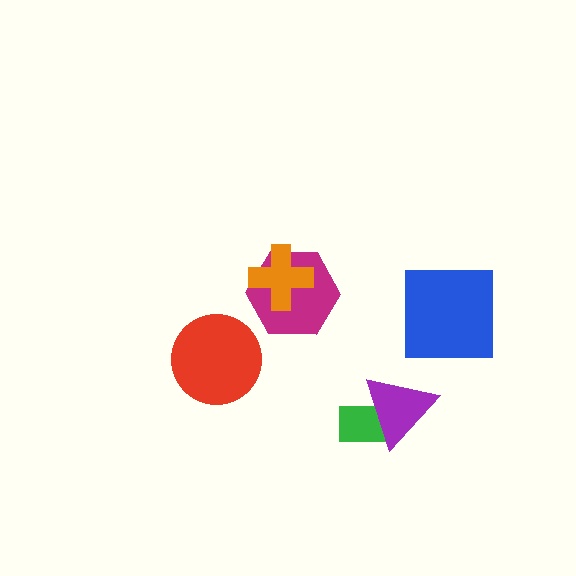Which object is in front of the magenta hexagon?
The orange cross is in front of the magenta hexagon.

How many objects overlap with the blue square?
0 objects overlap with the blue square.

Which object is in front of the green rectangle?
The purple triangle is in front of the green rectangle.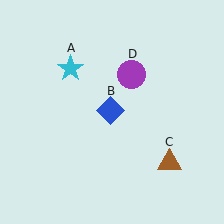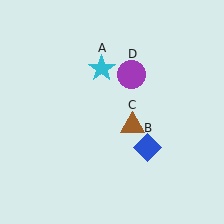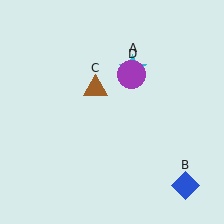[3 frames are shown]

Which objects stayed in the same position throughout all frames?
Purple circle (object D) remained stationary.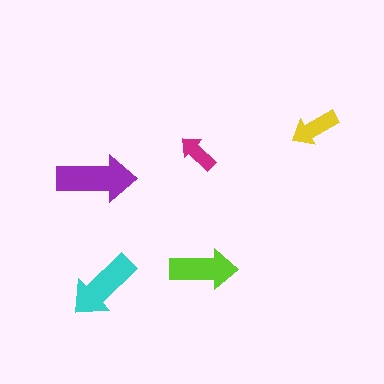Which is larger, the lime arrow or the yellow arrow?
The lime one.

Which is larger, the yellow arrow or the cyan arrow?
The cyan one.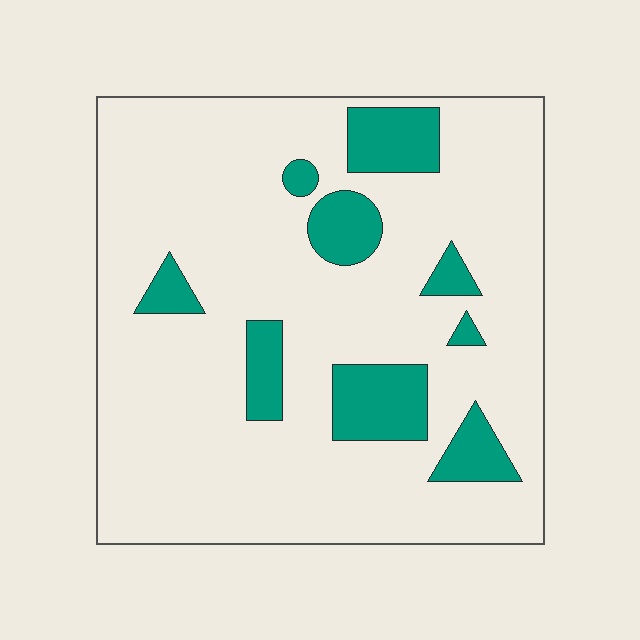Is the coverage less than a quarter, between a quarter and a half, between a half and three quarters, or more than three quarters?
Less than a quarter.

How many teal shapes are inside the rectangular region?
9.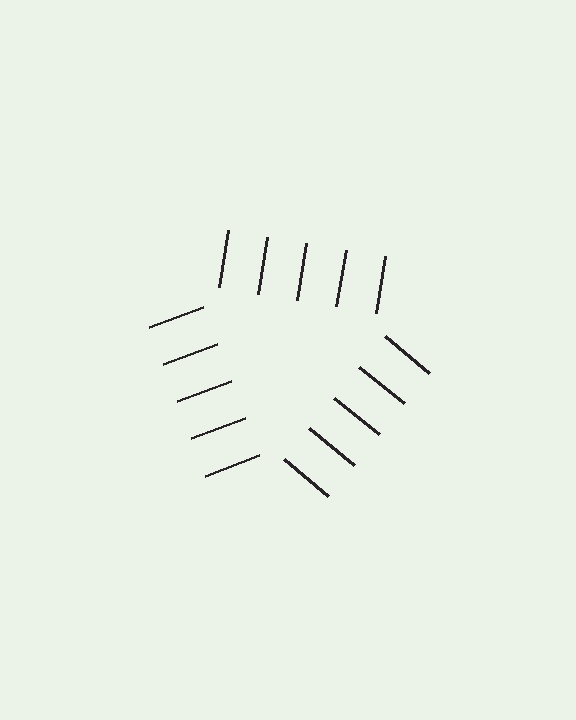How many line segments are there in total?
15 — 5 along each of the 3 edges.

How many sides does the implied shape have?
3 sides — the line-ends trace a triangle.